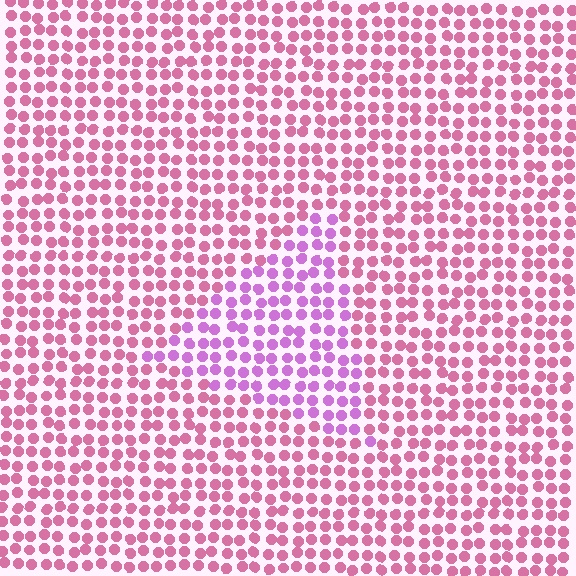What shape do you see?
I see a triangle.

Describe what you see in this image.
The image is filled with small pink elements in a uniform arrangement. A triangle-shaped region is visible where the elements are tinted to a slightly different hue, forming a subtle color boundary.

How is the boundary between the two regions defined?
The boundary is defined purely by a slight shift in hue (about 36 degrees). Spacing, size, and orientation are identical on both sides.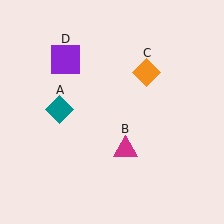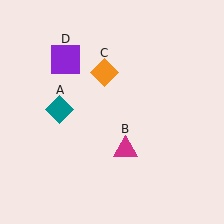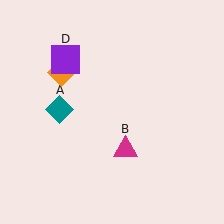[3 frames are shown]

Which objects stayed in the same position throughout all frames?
Teal diamond (object A) and magenta triangle (object B) and purple square (object D) remained stationary.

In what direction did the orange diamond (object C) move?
The orange diamond (object C) moved left.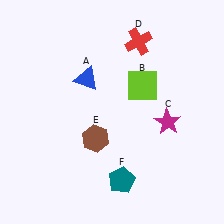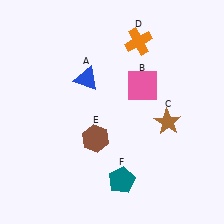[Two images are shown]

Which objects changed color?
B changed from lime to pink. C changed from magenta to brown. D changed from red to orange.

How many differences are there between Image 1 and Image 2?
There are 3 differences between the two images.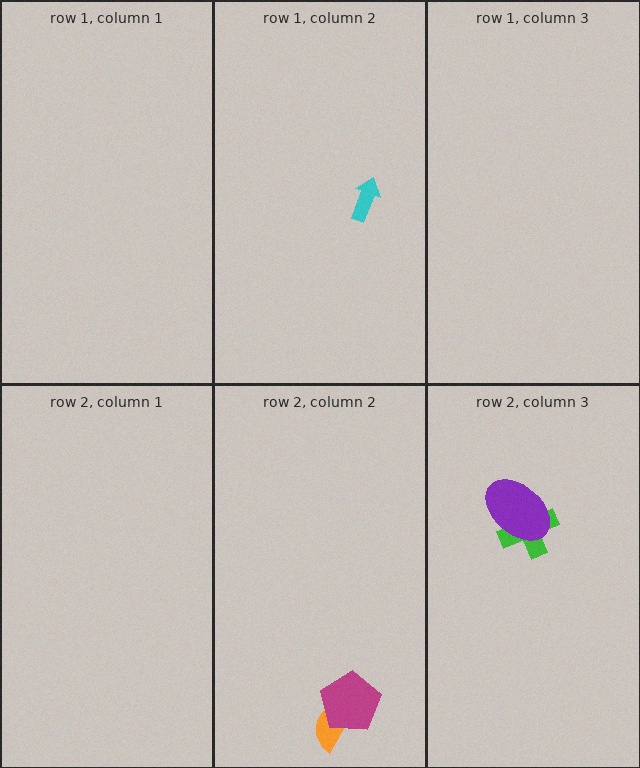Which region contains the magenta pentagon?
The row 2, column 2 region.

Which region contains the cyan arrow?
The row 1, column 2 region.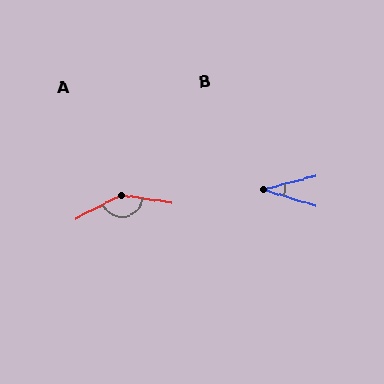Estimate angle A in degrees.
Approximately 145 degrees.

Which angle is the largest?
A, at approximately 145 degrees.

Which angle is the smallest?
B, at approximately 31 degrees.